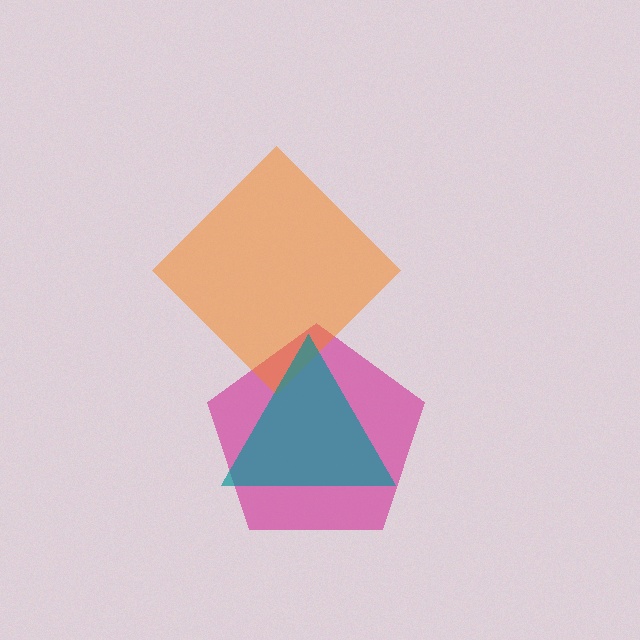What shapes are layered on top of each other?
The layered shapes are: a magenta pentagon, an orange diamond, a teal triangle.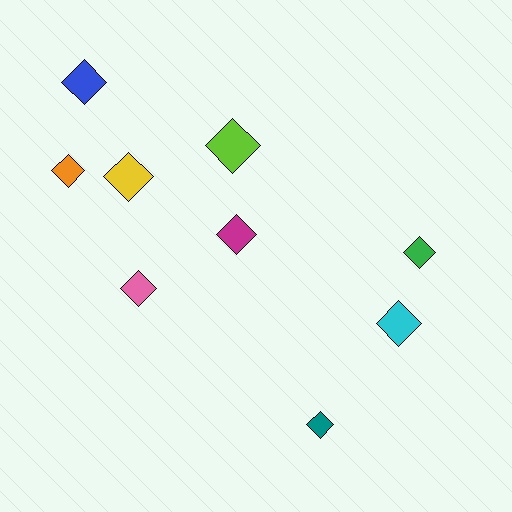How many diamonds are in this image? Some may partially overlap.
There are 9 diamonds.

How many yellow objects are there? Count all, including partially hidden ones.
There is 1 yellow object.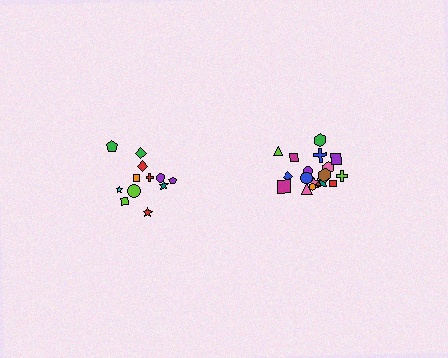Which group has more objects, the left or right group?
The right group.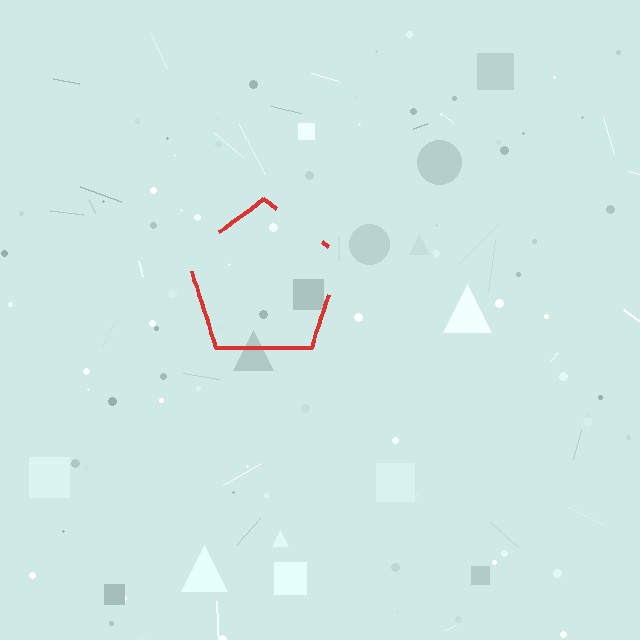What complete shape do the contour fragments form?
The contour fragments form a pentagon.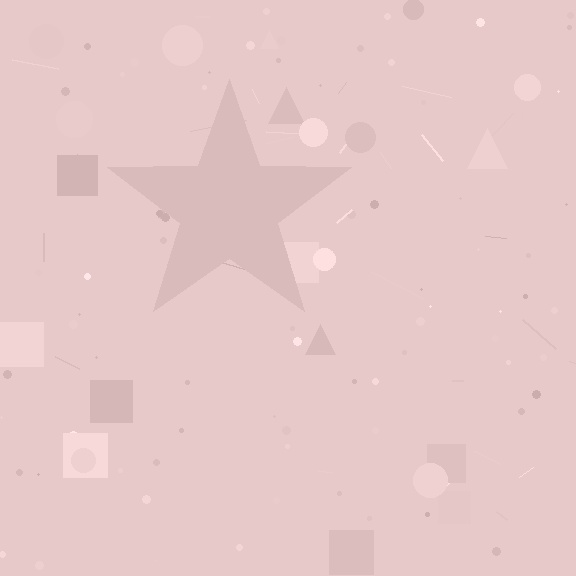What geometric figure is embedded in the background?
A star is embedded in the background.